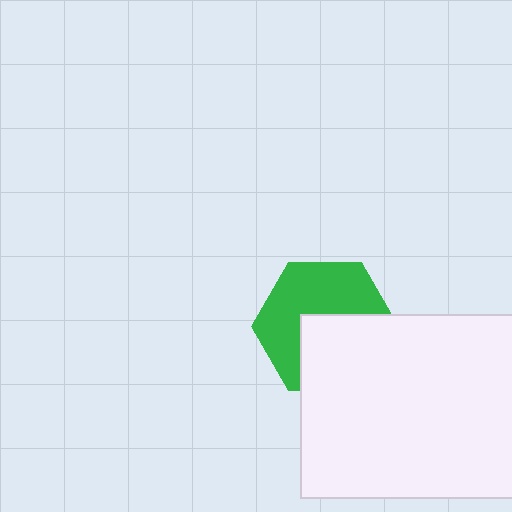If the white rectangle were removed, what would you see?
You would see the complete green hexagon.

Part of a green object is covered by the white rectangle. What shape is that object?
It is a hexagon.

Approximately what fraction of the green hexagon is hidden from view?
Roughly 45% of the green hexagon is hidden behind the white rectangle.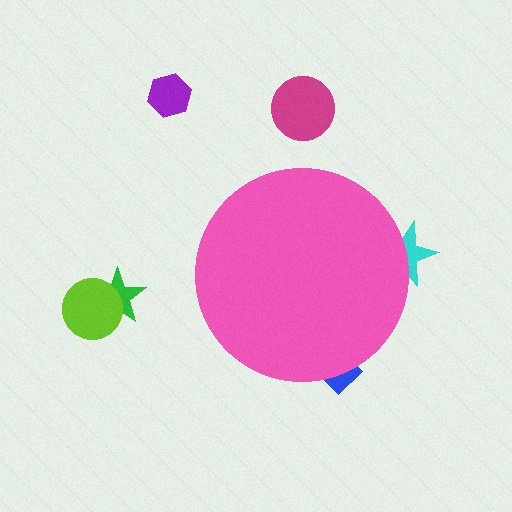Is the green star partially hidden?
No, the green star is fully visible.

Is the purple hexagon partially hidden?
No, the purple hexagon is fully visible.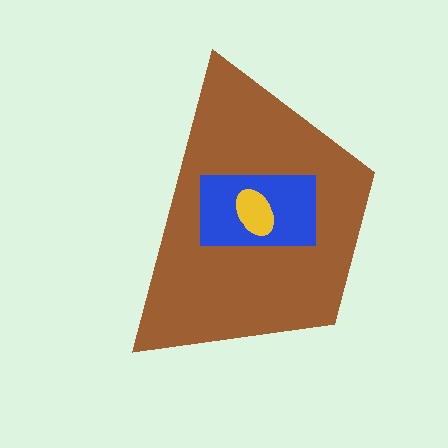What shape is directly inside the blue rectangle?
The yellow ellipse.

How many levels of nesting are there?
3.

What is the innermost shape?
The yellow ellipse.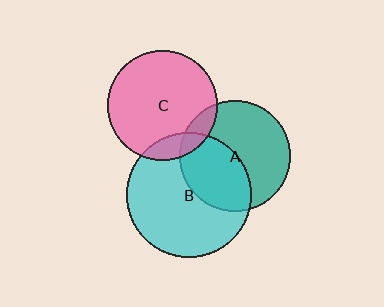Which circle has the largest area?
Circle B (cyan).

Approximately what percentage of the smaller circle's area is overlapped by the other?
Approximately 10%.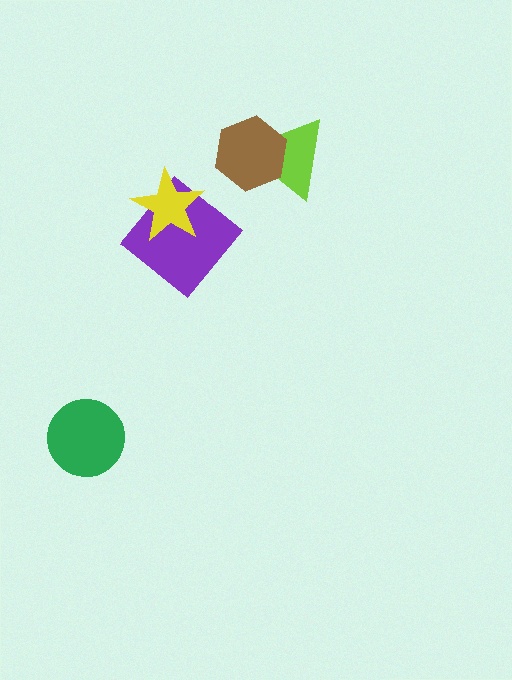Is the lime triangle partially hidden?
Yes, it is partially covered by another shape.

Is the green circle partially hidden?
No, no other shape covers it.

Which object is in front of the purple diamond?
The yellow star is in front of the purple diamond.